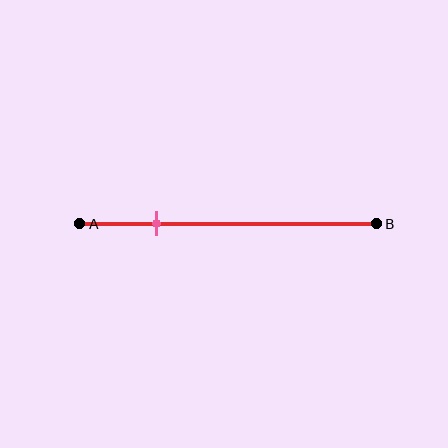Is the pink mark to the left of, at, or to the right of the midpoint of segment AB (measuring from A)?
The pink mark is to the left of the midpoint of segment AB.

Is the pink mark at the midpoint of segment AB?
No, the mark is at about 25% from A, not at the 50% midpoint.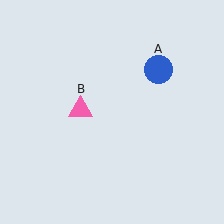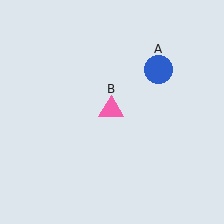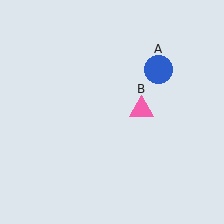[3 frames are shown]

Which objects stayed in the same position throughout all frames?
Blue circle (object A) remained stationary.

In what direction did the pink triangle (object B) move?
The pink triangle (object B) moved right.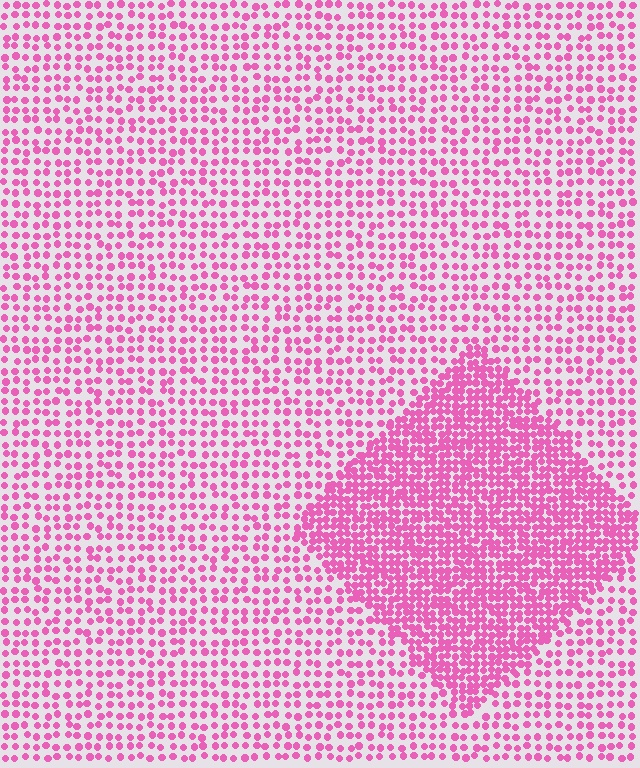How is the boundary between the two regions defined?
The boundary is defined by a change in element density (approximately 2.1x ratio). All elements are the same color, size, and shape.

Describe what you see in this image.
The image contains small pink elements arranged at two different densities. A diamond-shaped region is visible where the elements are more densely packed than the surrounding area.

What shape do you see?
I see a diamond.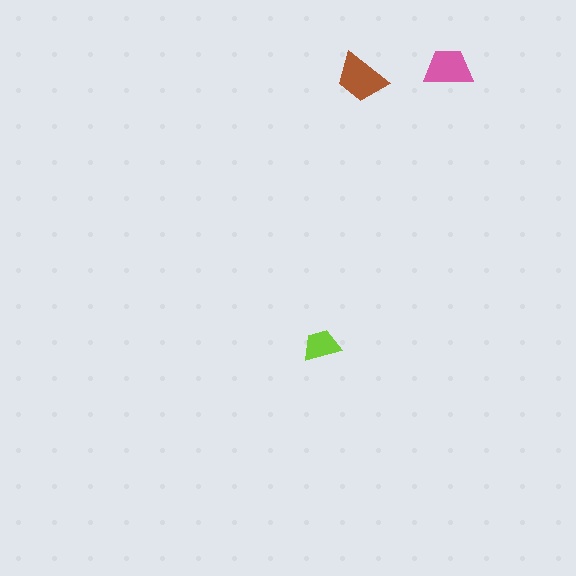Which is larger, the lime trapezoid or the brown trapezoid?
The brown one.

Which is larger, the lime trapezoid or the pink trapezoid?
The pink one.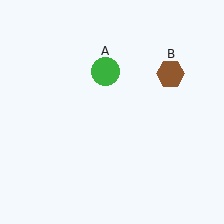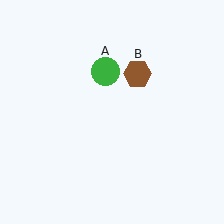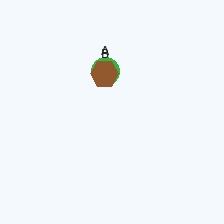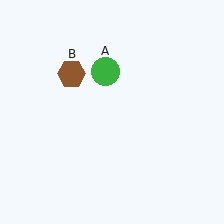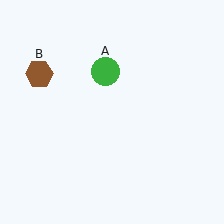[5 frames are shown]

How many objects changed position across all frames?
1 object changed position: brown hexagon (object B).